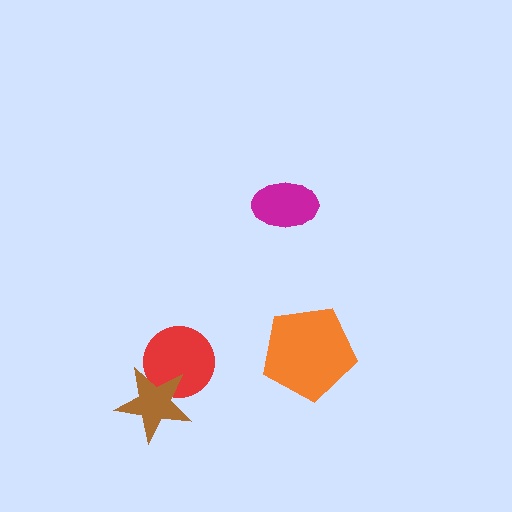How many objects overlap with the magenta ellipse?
0 objects overlap with the magenta ellipse.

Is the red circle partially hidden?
Yes, it is partially covered by another shape.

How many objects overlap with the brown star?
1 object overlaps with the brown star.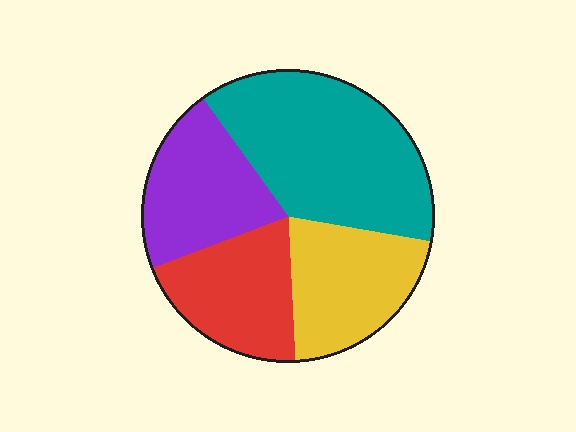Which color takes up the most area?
Teal, at roughly 40%.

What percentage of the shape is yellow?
Yellow takes up about one fifth (1/5) of the shape.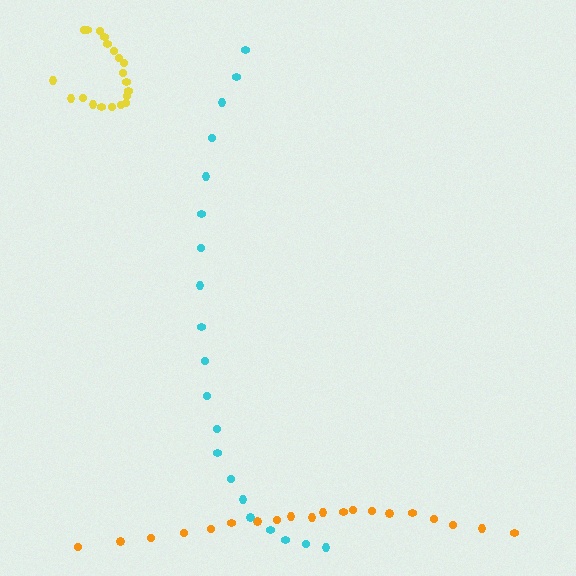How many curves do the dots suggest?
There are 3 distinct paths.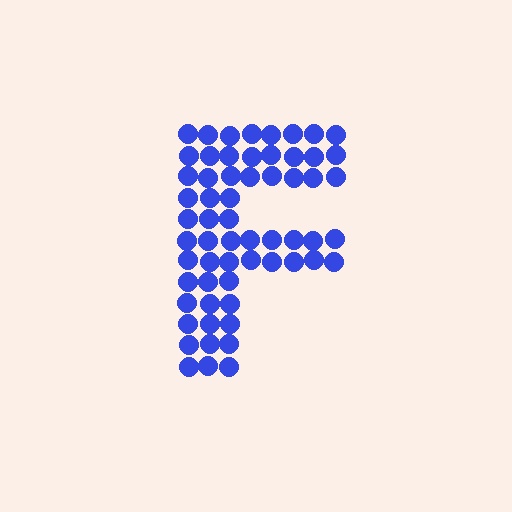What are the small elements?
The small elements are circles.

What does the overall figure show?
The overall figure shows the letter F.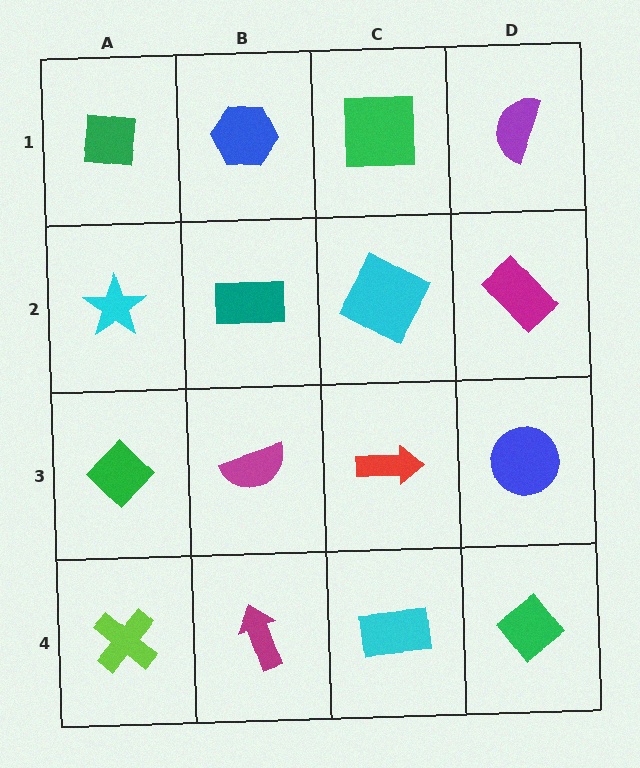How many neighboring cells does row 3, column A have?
3.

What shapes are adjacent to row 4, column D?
A blue circle (row 3, column D), a cyan rectangle (row 4, column C).